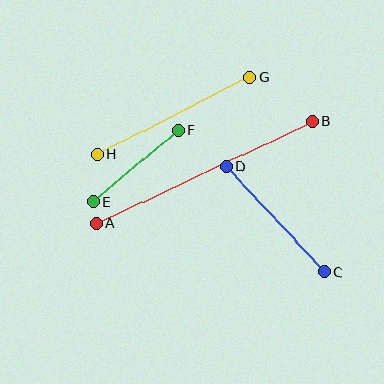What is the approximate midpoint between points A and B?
The midpoint is at approximately (204, 172) pixels.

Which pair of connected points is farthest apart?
Points A and B are farthest apart.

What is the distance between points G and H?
The distance is approximately 171 pixels.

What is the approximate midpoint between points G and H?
The midpoint is at approximately (174, 116) pixels.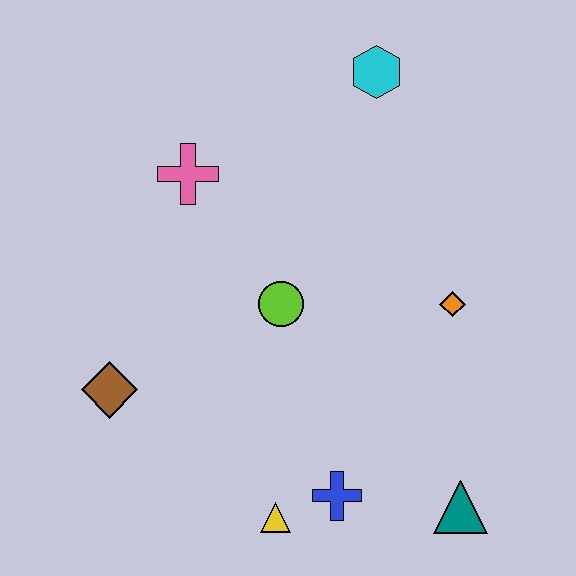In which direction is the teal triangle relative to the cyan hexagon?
The teal triangle is below the cyan hexagon.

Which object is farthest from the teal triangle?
The cyan hexagon is farthest from the teal triangle.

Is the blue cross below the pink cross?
Yes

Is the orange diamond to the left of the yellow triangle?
No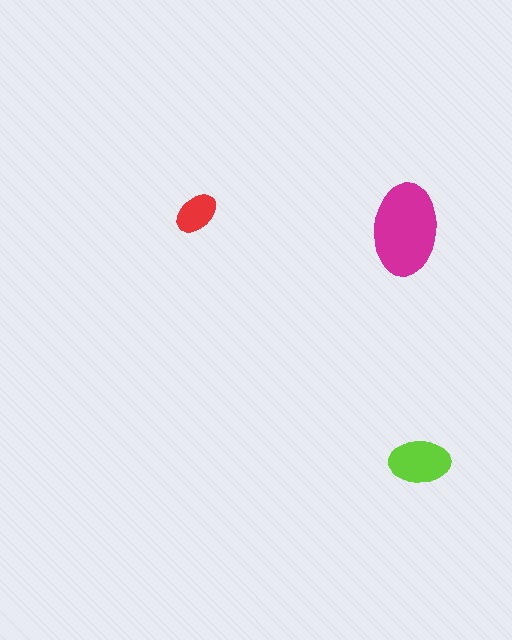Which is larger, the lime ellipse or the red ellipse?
The lime one.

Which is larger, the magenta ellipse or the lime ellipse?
The magenta one.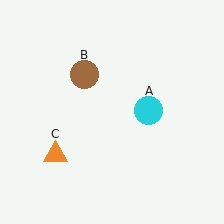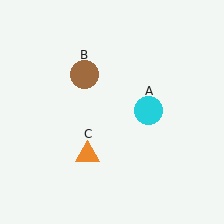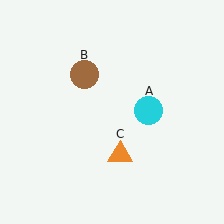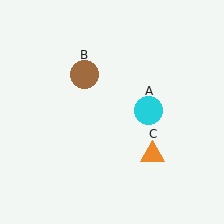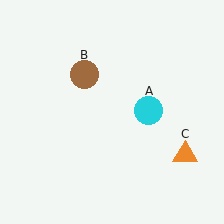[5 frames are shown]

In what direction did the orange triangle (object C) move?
The orange triangle (object C) moved right.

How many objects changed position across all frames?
1 object changed position: orange triangle (object C).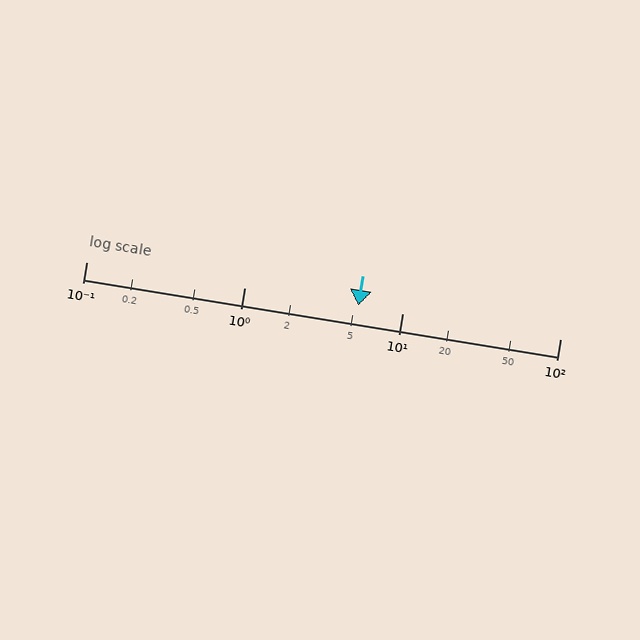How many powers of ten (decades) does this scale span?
The scale spans 3 decades, from 0.1 to 100.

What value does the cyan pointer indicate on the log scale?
The pointer indicates approximately 5.3.